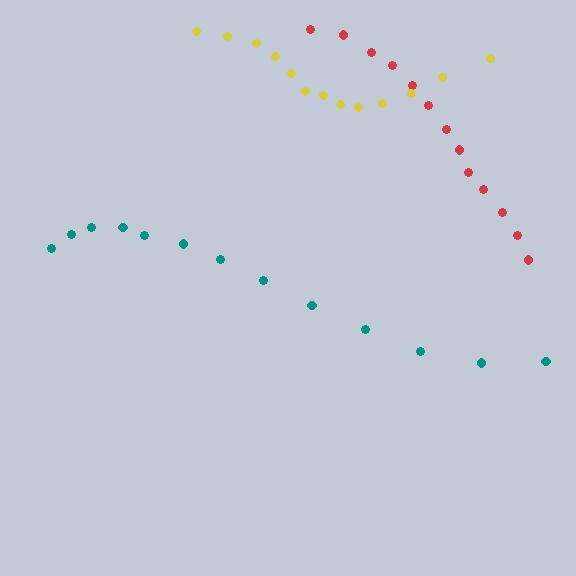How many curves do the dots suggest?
There are 3 distinct paths.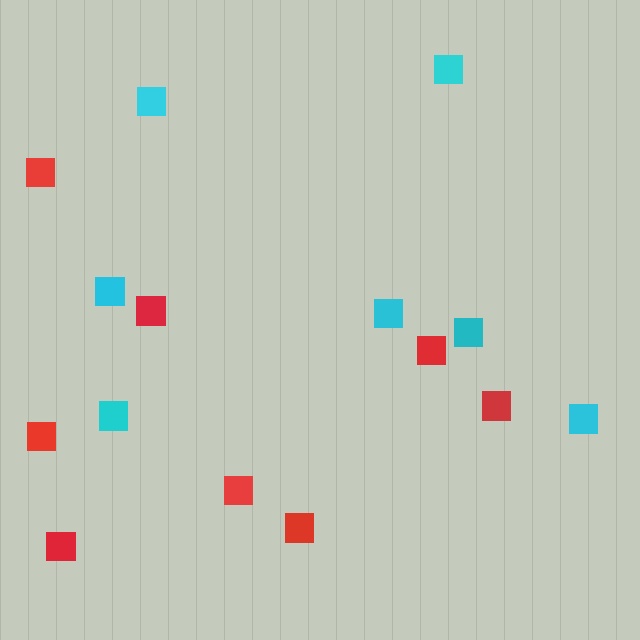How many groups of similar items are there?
There are 2 groups: one group of red squares (8) and one group of cyan squares (7).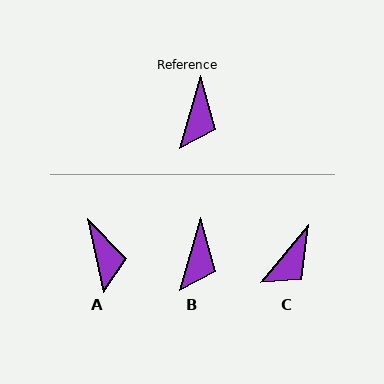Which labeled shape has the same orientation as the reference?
B.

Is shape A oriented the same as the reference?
No, it is off by about 29 degrees.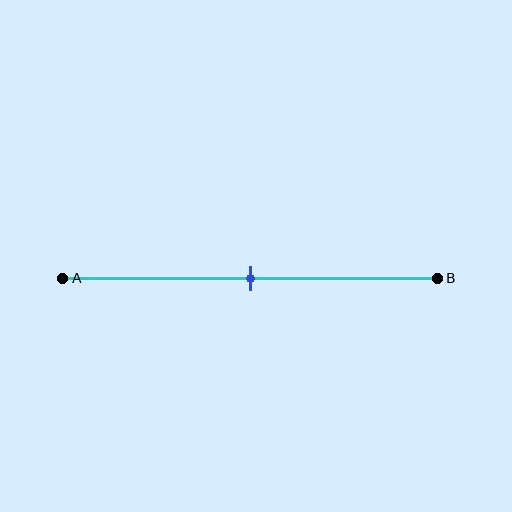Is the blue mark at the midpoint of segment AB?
Yes, the mark is approximately at the midpoint.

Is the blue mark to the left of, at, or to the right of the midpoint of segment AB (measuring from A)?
The blue mark is approximately at the midpoint of segment AB.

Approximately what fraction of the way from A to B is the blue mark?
The blue mark is approximately 50% of the way from A to B.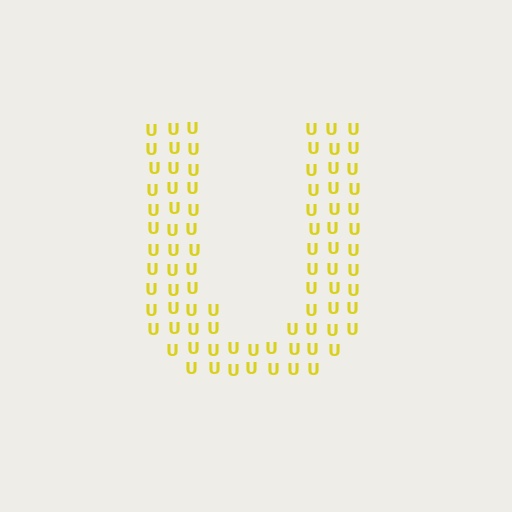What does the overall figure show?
The overall figure shows the letter U.